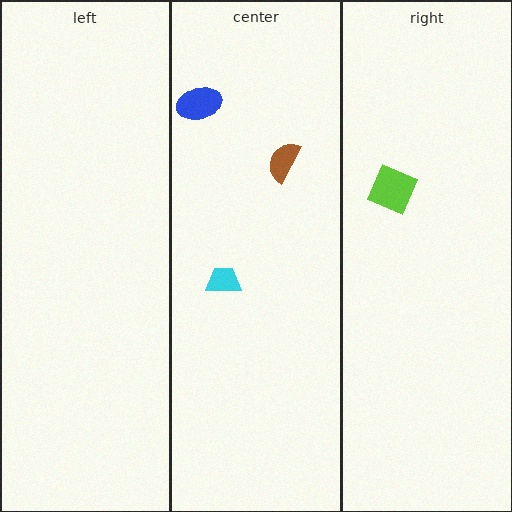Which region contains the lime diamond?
The right region.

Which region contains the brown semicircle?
The center region.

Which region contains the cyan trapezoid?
The center region.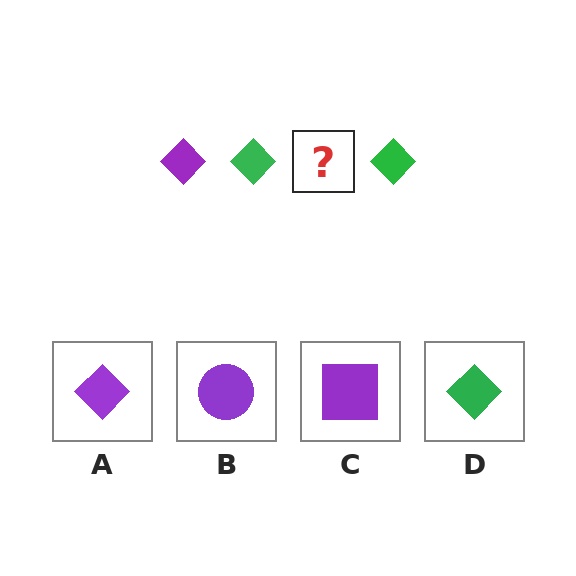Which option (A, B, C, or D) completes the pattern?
A.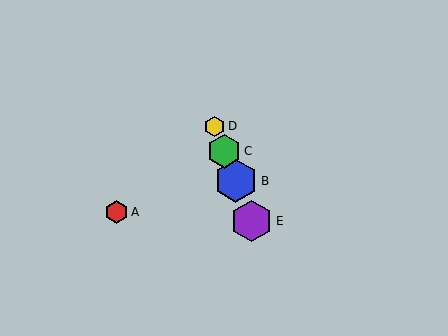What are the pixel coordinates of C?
Object C is at (224, 151).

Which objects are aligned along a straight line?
Objects B, C, D, E are aligned along a straight line.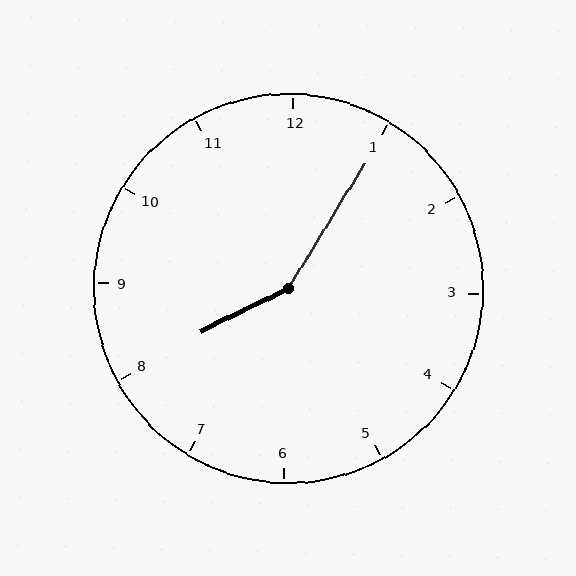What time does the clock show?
8:05.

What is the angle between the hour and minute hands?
Approximately 148 degrees.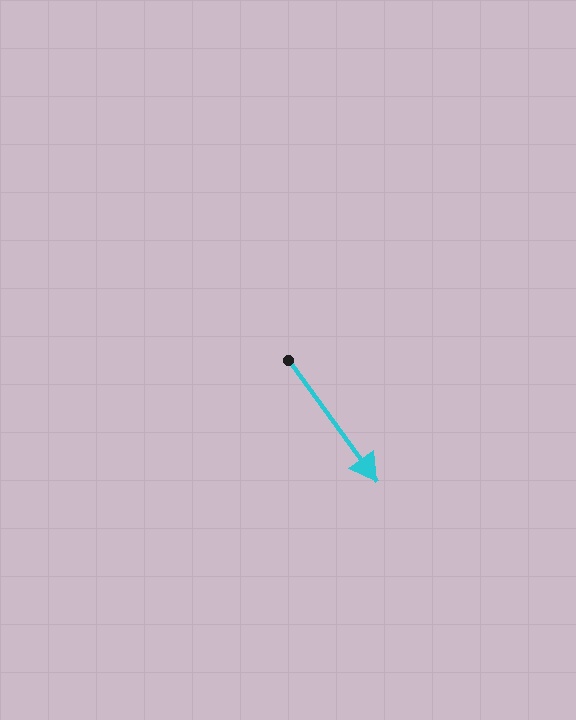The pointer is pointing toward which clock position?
Roughly 5 o'clock.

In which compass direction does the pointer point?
Southeast.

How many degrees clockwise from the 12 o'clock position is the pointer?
Approximately 144 degrees.